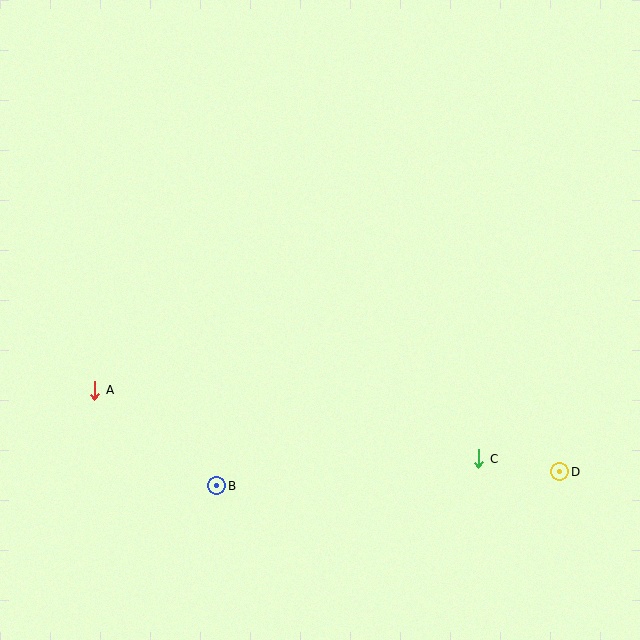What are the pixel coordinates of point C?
Point C is at (479, 459).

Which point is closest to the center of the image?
Point B at (217, 486) is closest to the center.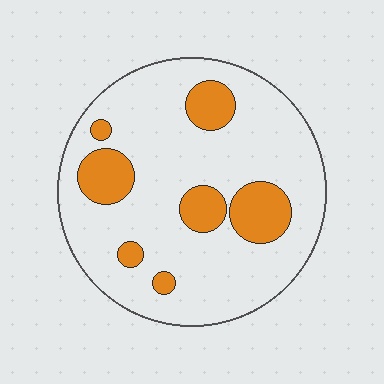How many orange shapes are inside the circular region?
7.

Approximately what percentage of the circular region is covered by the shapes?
Approximately 20%.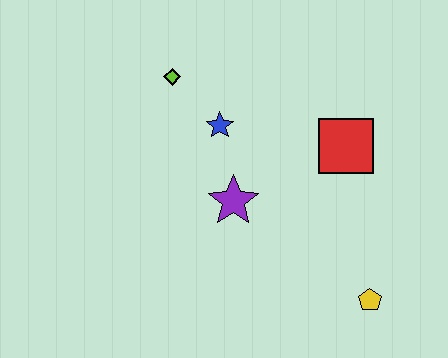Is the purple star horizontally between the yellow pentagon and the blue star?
Yes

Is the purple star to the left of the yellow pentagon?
Yes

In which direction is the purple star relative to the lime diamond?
The purple star is below the lime diamond.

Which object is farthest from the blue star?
The yellow pentagon is farthest from the blue star.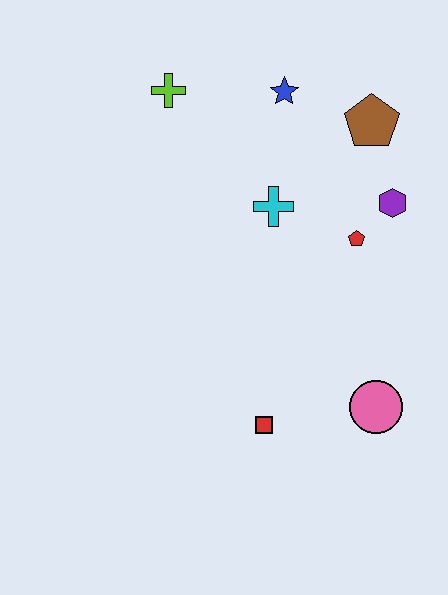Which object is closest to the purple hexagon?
The red pentagon is closest to the purple hexagon.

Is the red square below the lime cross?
Yes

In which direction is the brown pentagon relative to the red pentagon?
The brown pentagon is above the red pentagon.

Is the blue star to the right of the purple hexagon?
No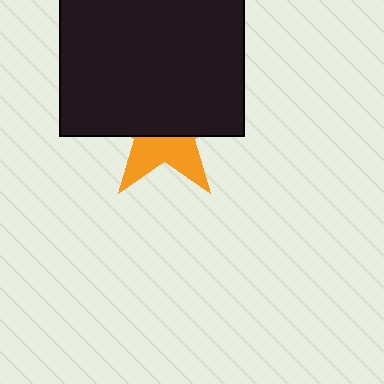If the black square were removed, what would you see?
You would see the complete orange star.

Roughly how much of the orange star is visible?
A small part of it is visible (roughly 38%).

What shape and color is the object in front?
The object in front is a black square.